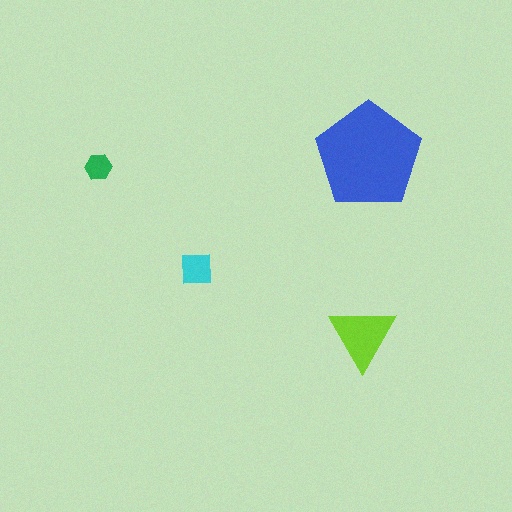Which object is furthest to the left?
The green hexagon is leftmost.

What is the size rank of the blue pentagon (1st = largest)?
1st.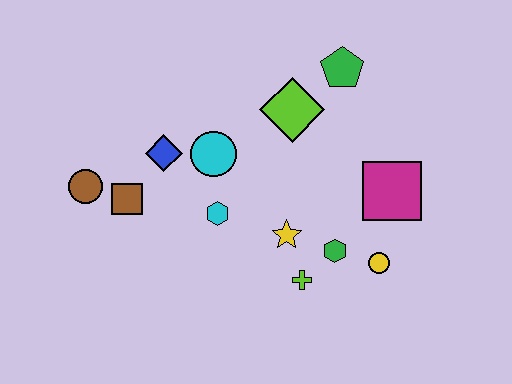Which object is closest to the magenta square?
The yellow circle is closest to the magenta square.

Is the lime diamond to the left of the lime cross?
Yes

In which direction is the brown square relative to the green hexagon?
The brown square is to the left of the green hexagon.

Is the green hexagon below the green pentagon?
Yes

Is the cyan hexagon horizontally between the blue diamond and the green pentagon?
Yes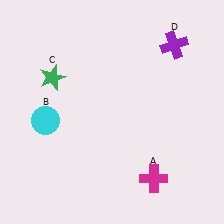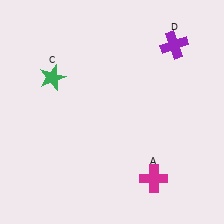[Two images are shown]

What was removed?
The cyan circle (B) was removed in Image 2.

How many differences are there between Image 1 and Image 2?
There is 1 difference between the two images.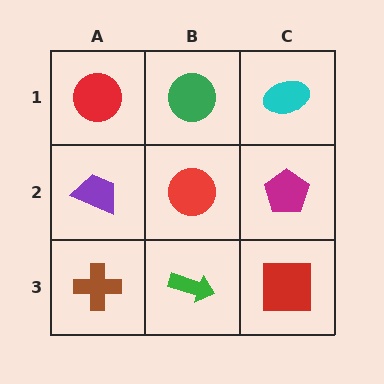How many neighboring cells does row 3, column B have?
3.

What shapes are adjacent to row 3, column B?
A red circle (row 2, column B), a brown cross (row 3, column A), a red square (row 3, column C).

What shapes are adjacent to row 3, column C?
A magenta pentagon (row 2, column C), a green arrow (row 3, column B).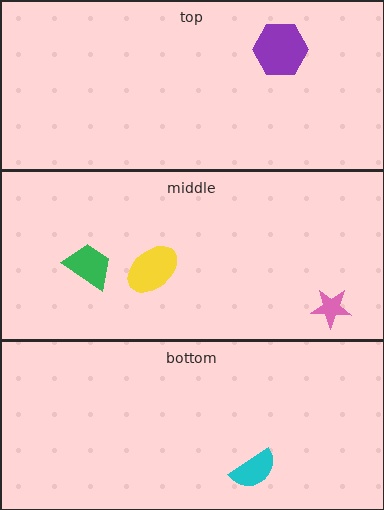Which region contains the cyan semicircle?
The bottom region.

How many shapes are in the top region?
1.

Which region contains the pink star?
The middle region.